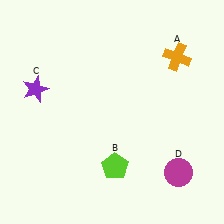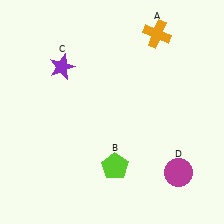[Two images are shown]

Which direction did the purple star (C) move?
The purple star (C) moved right.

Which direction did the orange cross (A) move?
The orange cross (A) moved up.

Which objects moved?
The objects that moved are: the orange cross (A), the purple star (C).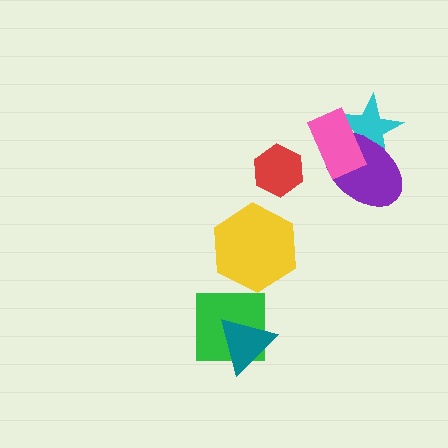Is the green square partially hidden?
Yes, it is partially covered by another shape.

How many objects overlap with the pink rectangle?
2 objects overlap with the pink rectangle.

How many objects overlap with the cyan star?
2 objects overlap with the cyan star.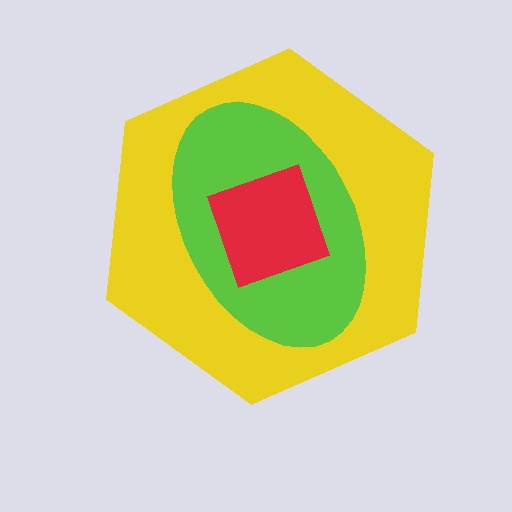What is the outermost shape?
The yellow hexagon.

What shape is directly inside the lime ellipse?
The red square.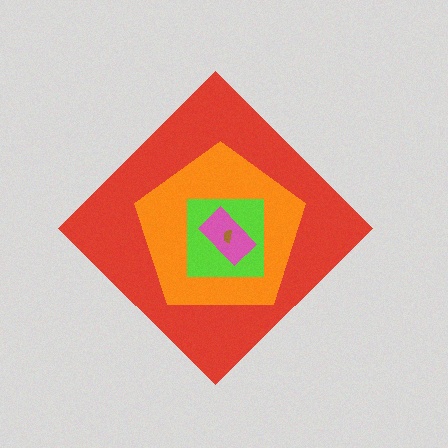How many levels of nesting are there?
5.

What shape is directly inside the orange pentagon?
The lime square.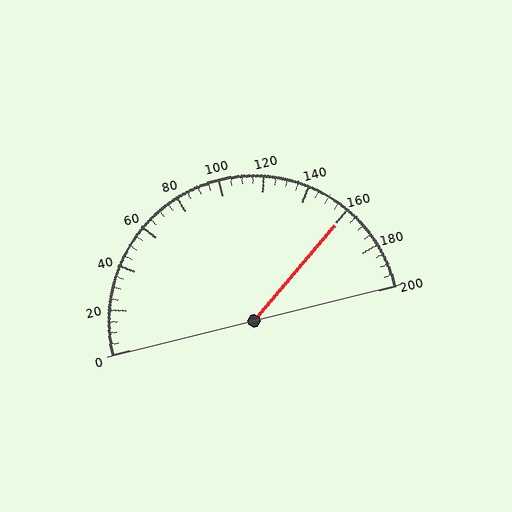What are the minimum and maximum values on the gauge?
The gauge ranges from 0 to 200.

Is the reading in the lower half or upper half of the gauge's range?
The reading is in the upper half of the range (0 to 200).